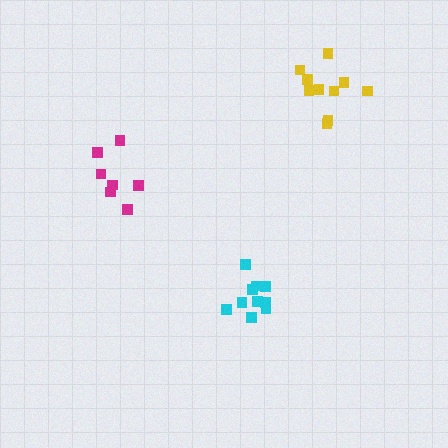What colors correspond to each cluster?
The clusters are colored: yellow, magenta, cyan.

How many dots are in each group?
Group 1: 10 dots, Group 2: 7 dots, Group 3: 10 dots (27 total).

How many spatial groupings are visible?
There are 3 spatial groupings.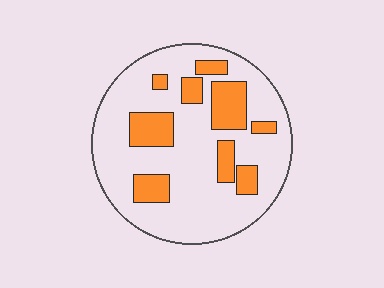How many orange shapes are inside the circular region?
9.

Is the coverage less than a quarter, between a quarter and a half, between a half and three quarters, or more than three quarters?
Less than a quarter.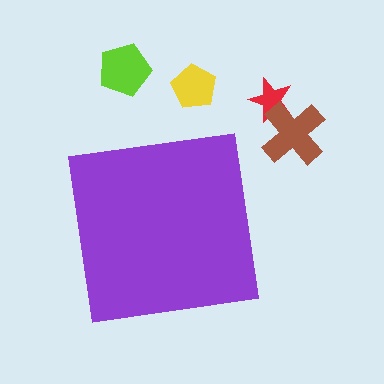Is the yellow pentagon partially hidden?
No, the yellow pentagon is fully visible.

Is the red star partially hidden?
No, the red star is fully visible.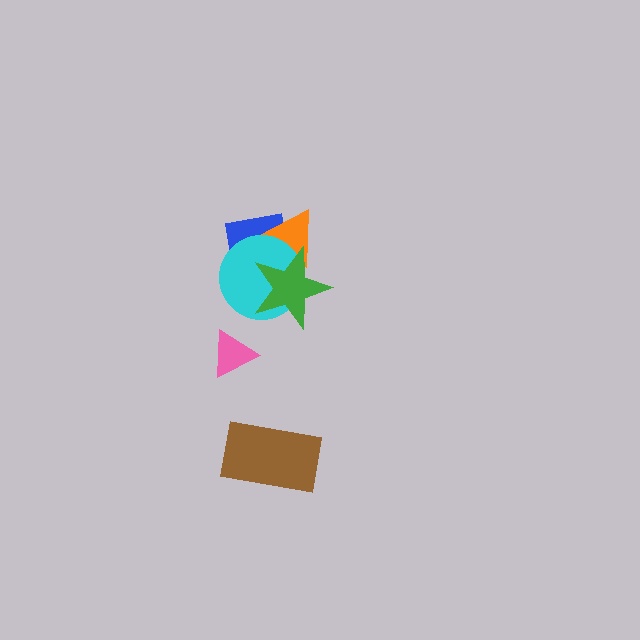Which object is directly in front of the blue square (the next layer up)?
The orange triangle is directly in front of the blue square.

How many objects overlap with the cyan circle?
3 objects overlap with the cyan circle.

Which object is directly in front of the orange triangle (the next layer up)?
The cyan circle is directly in front of the orange triangle.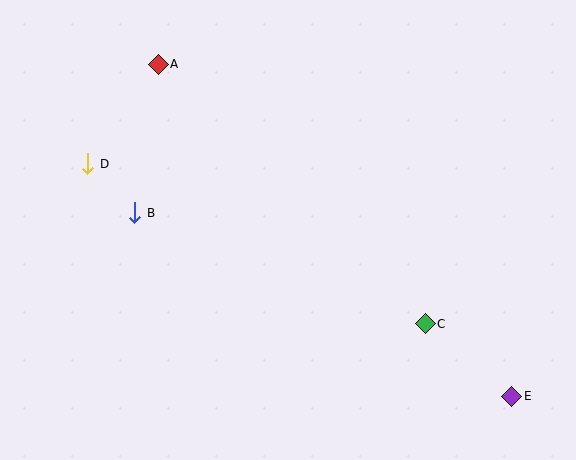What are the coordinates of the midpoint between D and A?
The midpoint between D and A is at (123, 114).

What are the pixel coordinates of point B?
Point B is at (135, 213).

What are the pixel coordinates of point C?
Point C is at (425, 324).